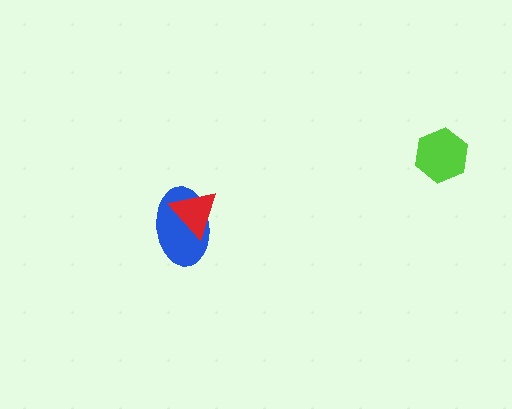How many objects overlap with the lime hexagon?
0 objects overlap with the lime hexagon.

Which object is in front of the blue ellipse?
The red triangle is in front of the blue ellipse.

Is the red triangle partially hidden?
No, no other shape covers it.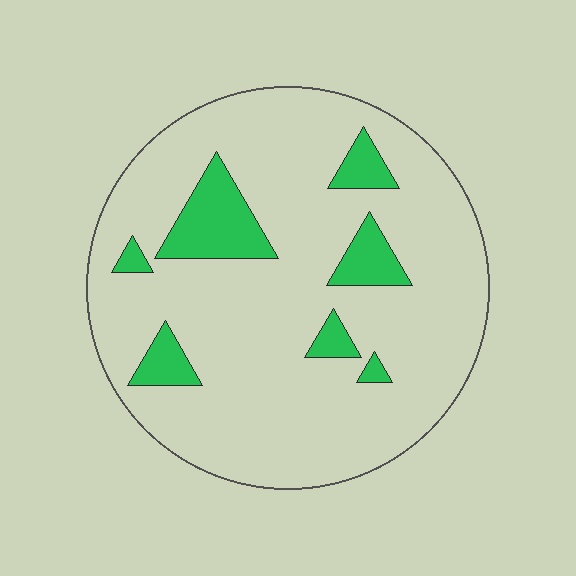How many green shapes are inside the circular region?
7.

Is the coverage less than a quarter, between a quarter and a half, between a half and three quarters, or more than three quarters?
Less than a quarter.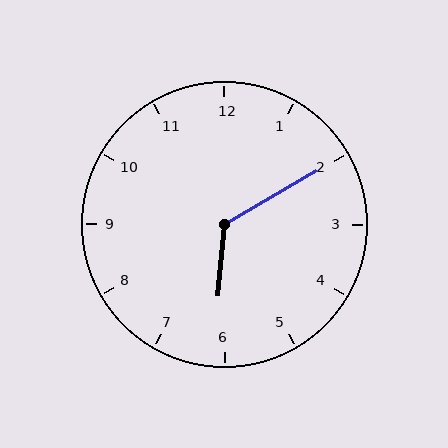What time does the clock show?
6:10.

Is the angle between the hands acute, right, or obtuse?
It is obtuse.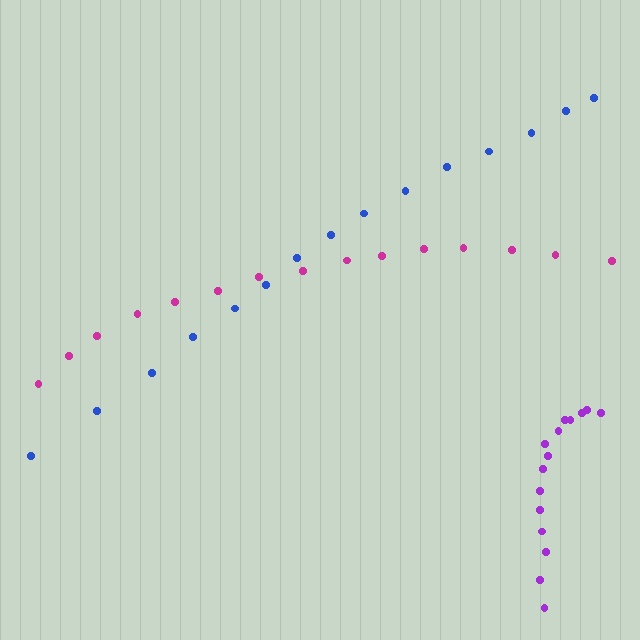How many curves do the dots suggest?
There are 3 distinct paths.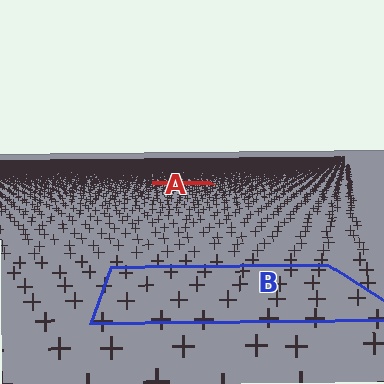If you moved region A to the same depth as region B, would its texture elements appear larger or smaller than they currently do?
They would appear larger. At a closer depth, the same texture elements are projected at a bigger on-screen size.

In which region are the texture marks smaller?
The texture marks are smaller in region A, because it is farther away.